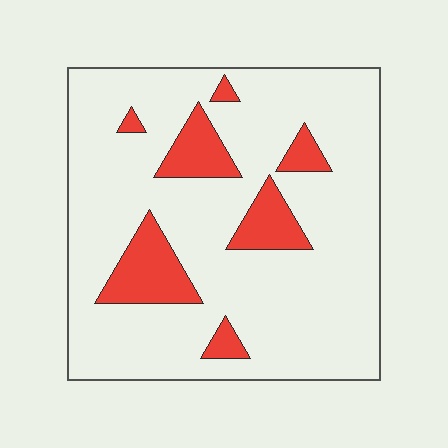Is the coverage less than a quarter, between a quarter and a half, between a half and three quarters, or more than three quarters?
Less than a quarter.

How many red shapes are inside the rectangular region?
7.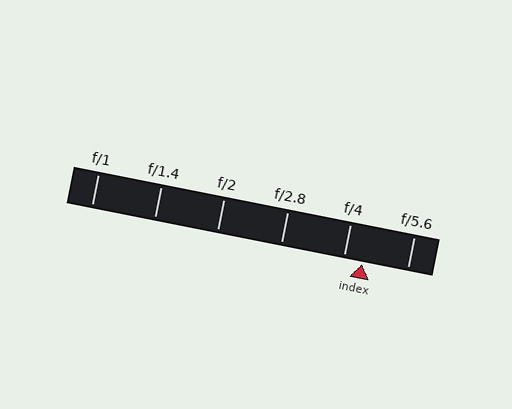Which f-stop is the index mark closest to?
The index mark is closest to f/4.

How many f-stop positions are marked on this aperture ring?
There are 6 f-stop positions marked.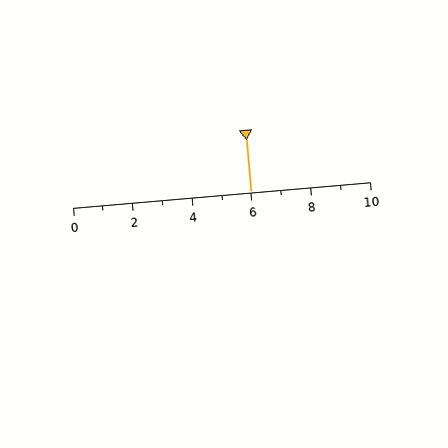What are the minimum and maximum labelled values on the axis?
The axis runs from 0 to 10.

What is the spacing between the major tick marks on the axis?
The major ticks are spaced 2 apart.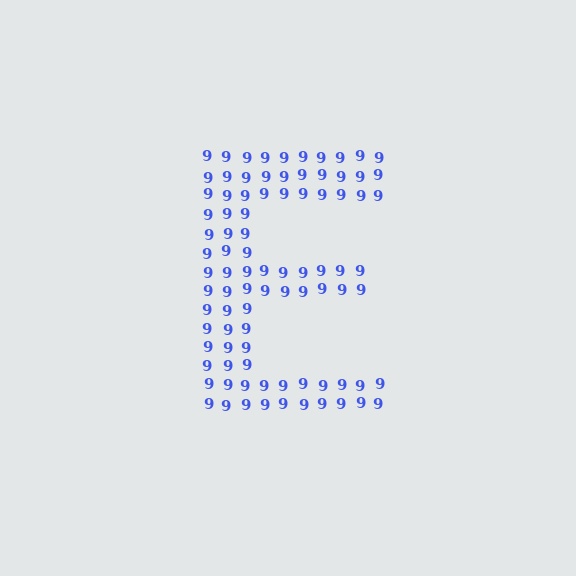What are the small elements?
The small elements are digit 9's.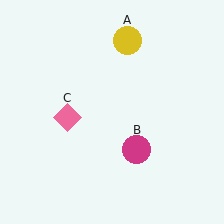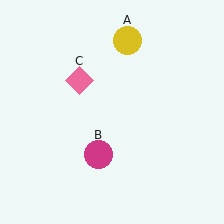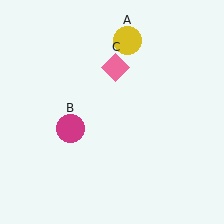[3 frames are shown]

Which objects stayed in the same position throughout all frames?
Yellow circle (object A) remained stationary.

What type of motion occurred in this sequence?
The magenta circle (object B), pink diamond (object C) rotated clockwise around the center of the scene.